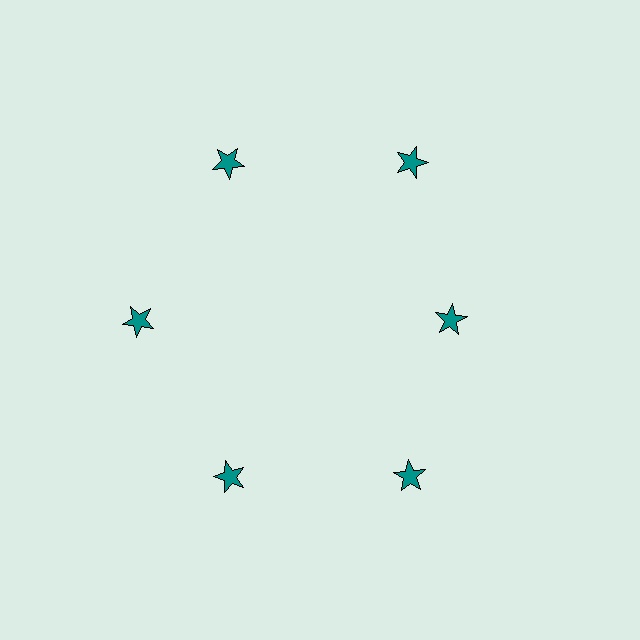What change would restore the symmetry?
The symmetry would be restored by moving it outward, back onto the ring so that all 6 stars sit at equal angles and equal distance from the center.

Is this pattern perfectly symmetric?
No. The 6 teal stars are arranged in a ring, but one element near the 3 o'clock position is pulled inward toward the center, breaking the 6-fold rotational symmetry.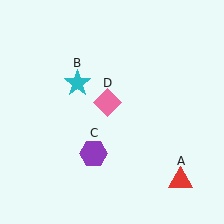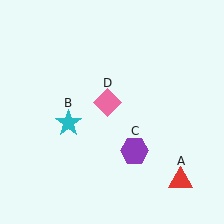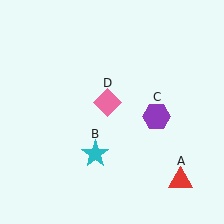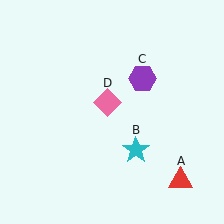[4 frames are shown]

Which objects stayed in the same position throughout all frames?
Red triangle (object A) and pink diamond (object D) remained stationary.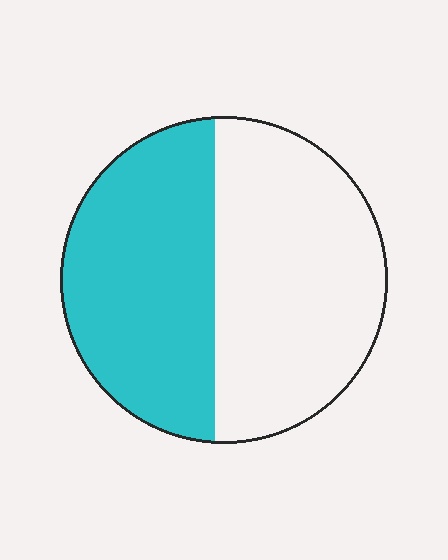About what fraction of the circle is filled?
About one half (1/2).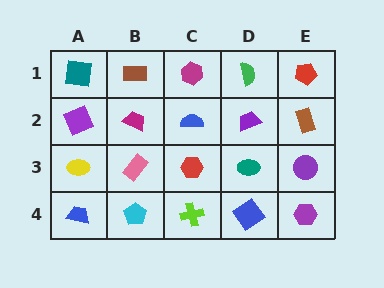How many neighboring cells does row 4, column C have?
3.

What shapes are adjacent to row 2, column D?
A green semicircle (row 1, column D), a teal ellipse (row 3, column D), a blue semicircle (row 2, column C), a brown rectangle (row 2, column E).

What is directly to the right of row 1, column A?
A brown rectangle.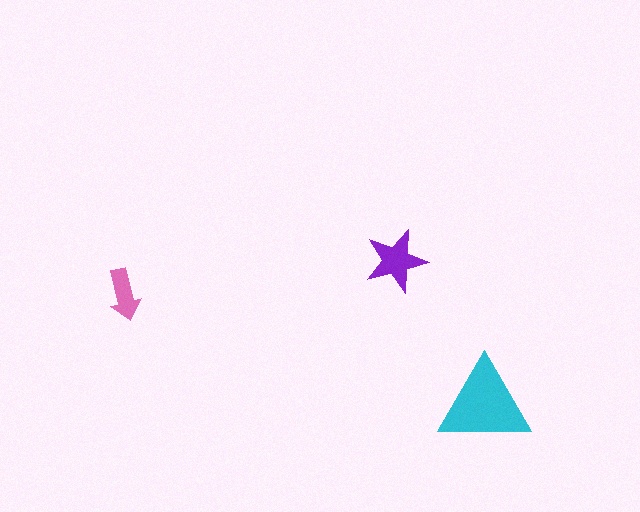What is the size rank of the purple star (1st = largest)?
2nd.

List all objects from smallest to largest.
The pink arrow, the purple star, the cyan triangle.